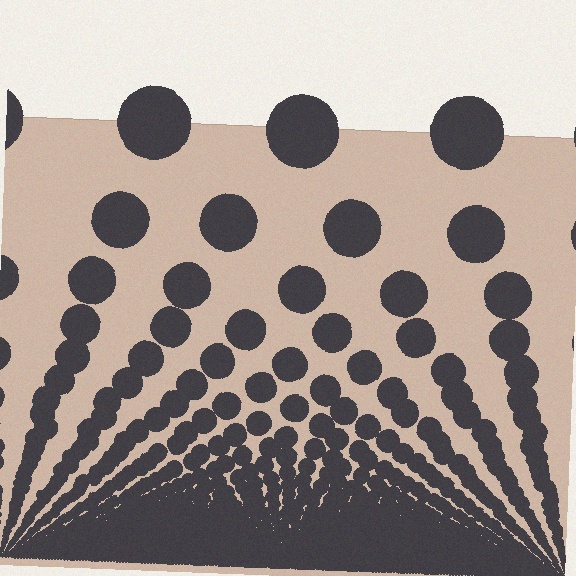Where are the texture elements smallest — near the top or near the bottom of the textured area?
Near the bottom.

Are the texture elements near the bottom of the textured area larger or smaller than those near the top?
Smaller. The gradient is inverted — elements near the bottom are smaller and denser.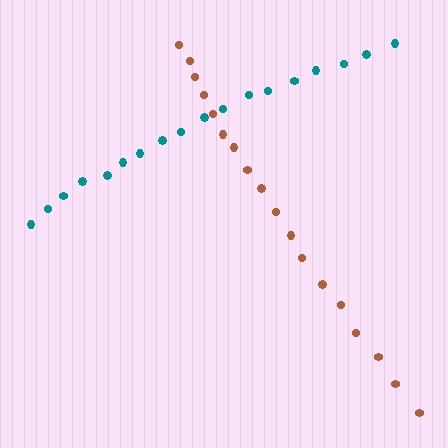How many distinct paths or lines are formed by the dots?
There are 2 distinct paths.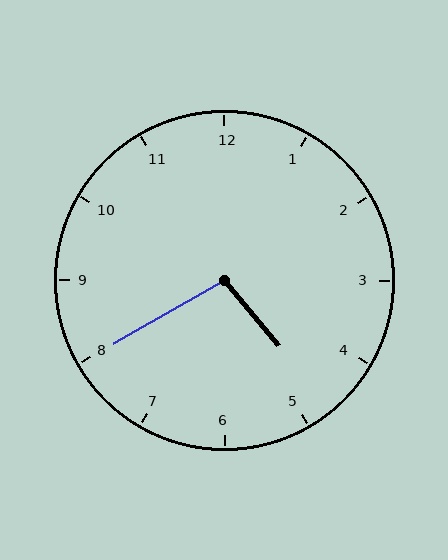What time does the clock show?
4:40.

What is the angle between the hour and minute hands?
Approximately 100 degrees.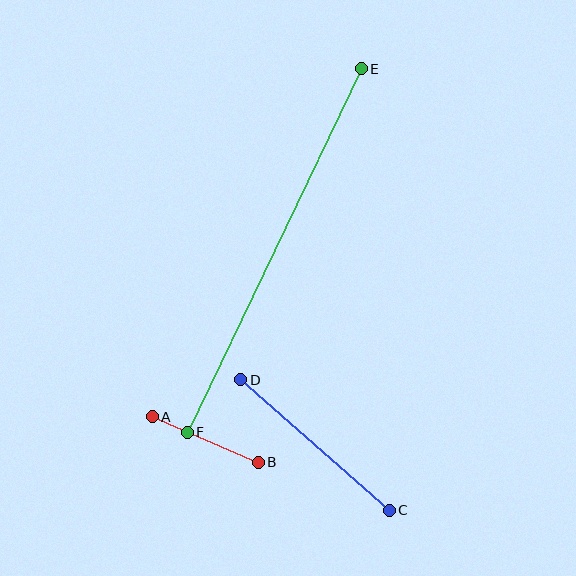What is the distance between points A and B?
The distance is approximately 115 pixels.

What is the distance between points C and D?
The distance is approximately 198 pixels.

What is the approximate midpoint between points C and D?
The midpoint is at approximately (315, 445) pixels.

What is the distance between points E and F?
The distance is approximately 403 pixels.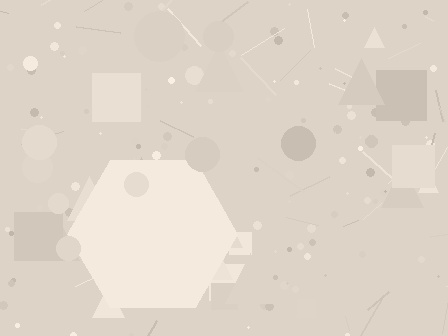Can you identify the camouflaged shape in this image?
The camouflaged shape is a hexagon.